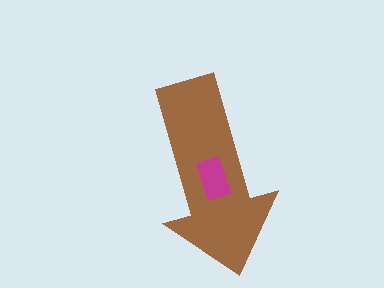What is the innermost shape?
The magenta rectangle.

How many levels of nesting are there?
2.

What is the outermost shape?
The brown arrow.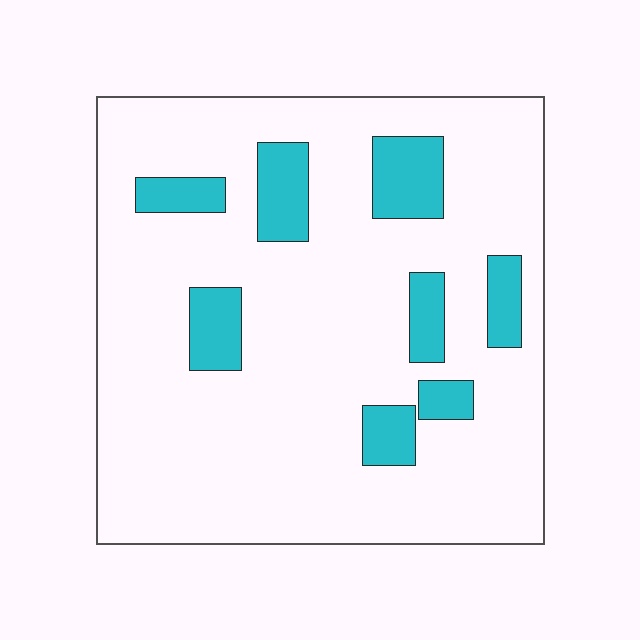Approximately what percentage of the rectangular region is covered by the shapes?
Approximately 15%.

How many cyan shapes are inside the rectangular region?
8.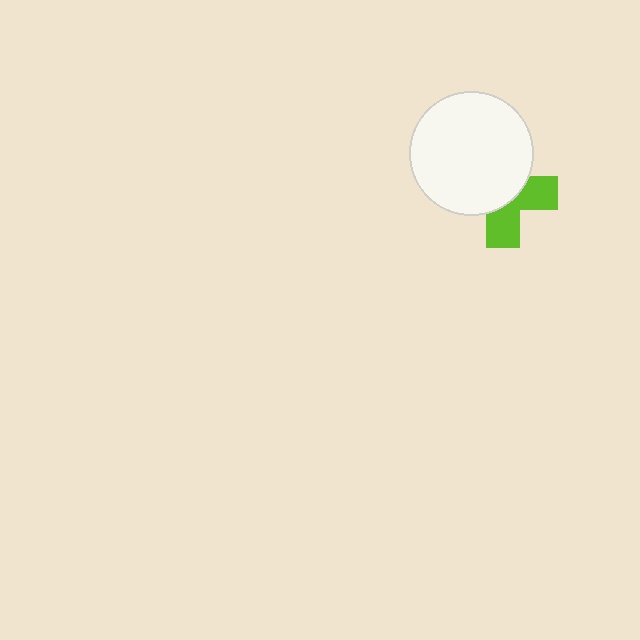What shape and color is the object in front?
The object in front is a white circle.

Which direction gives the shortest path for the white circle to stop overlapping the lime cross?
Moving toward the upper-left gives the shortest separation.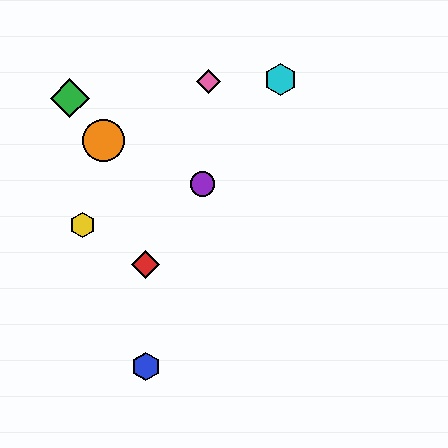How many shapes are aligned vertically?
2 shapes (the red diamond, the blue hexagon) are aligned vertically.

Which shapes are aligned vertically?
The red diamond, the blue hexagon are aligned vertically.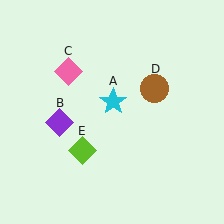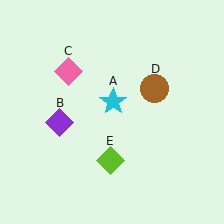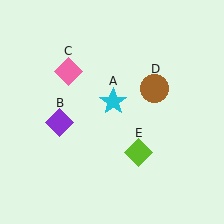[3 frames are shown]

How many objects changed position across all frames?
1 object changed position: lime diamond (object E).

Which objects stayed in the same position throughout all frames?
Cyan star (object A) and purple diamond (object B) and pink diamond (object C) and brown circle (object D) remained stationary.